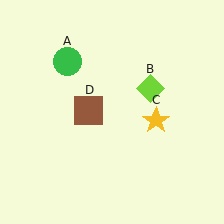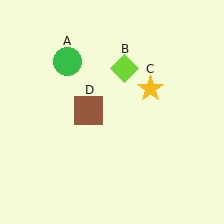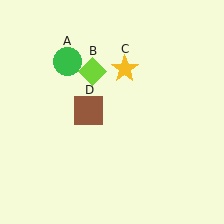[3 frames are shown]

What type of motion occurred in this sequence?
The lime diamond (object B), yellow star (object C) rotated counterclockwise around the center of the scene.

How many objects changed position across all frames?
2 objects changed position: lime diamond (object B), yellow star (object C).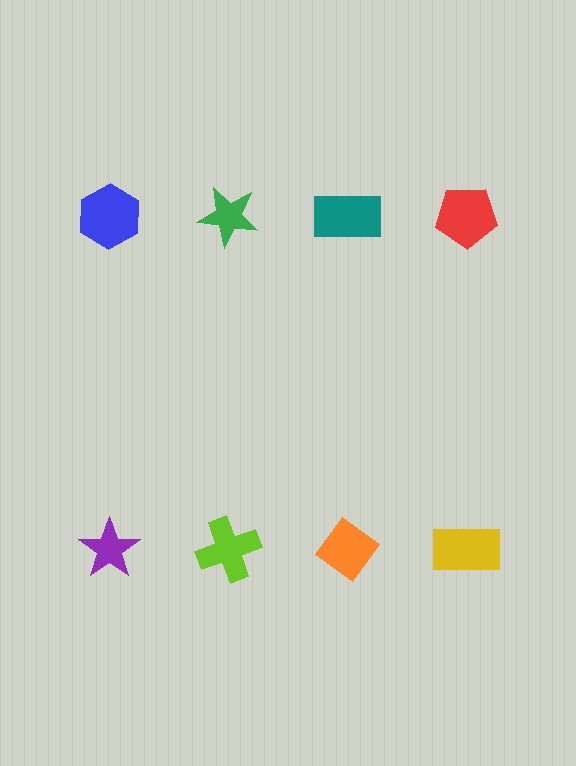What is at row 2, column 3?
An orange diamond.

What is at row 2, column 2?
A lime cross.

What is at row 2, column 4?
A yellow rectangle.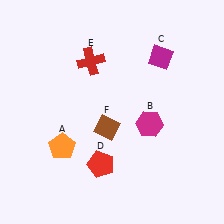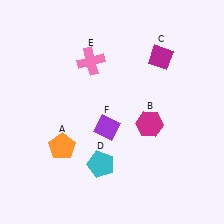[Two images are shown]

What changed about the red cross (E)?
In Image 1, E is red. In Image 2, it changed to pink.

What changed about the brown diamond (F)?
In Image 1, F is brown. In Image 2, it changed to purple.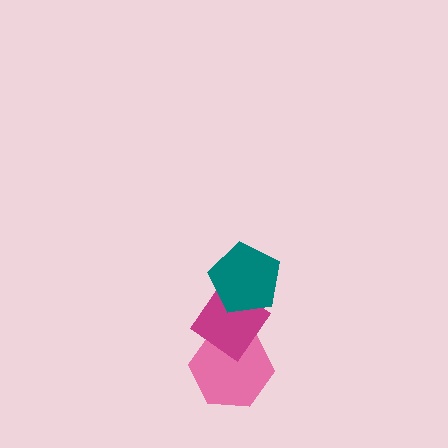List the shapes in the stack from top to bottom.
From top to bottom: the teal pentagon, the magenta diamond, the pink hexagon.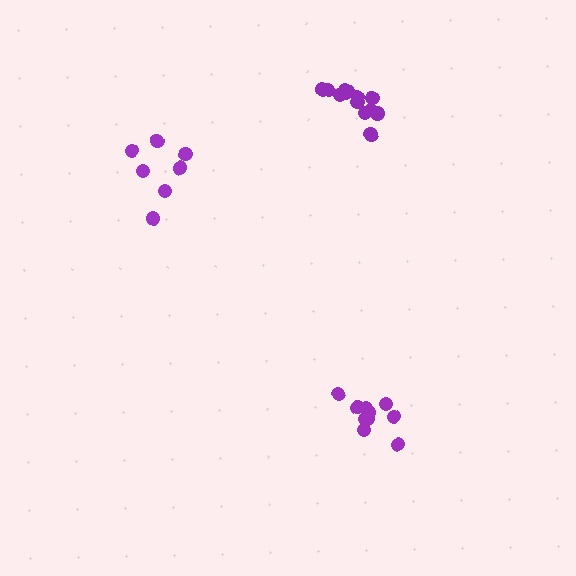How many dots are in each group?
Group 1: 8 dots, Group 2: 10 dots, Group 3: 13 dots (31 total).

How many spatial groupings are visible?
There are 3 spatial groupings.